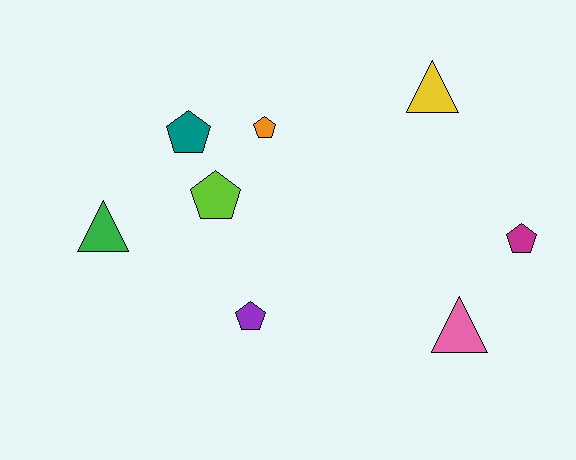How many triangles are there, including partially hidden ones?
There are 3 triangles.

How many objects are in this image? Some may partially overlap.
There are 8 objects.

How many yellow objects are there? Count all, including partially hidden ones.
There is 1 yellow object.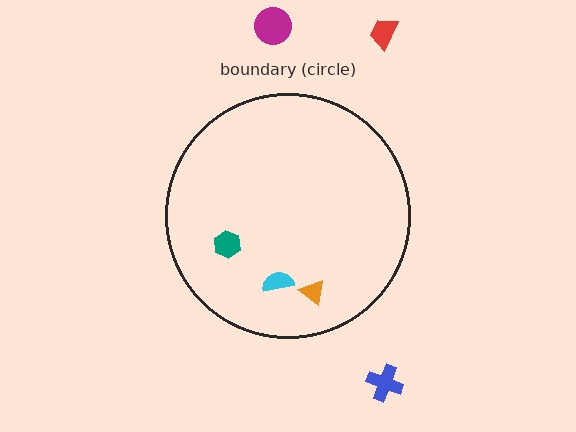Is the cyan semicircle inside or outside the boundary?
Inside.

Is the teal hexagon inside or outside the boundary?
Inside.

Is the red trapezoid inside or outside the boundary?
Outside.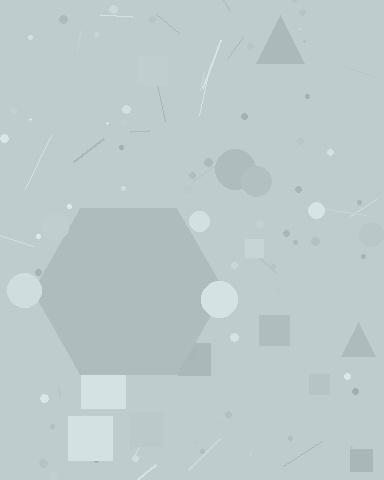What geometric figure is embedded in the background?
A hexagon is embedded in the background.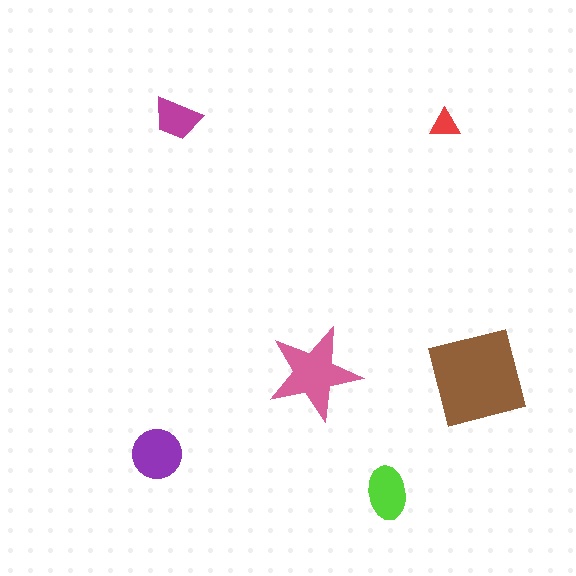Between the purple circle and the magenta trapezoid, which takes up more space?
The purple circle.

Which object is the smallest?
The red triangle.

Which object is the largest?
The brown square.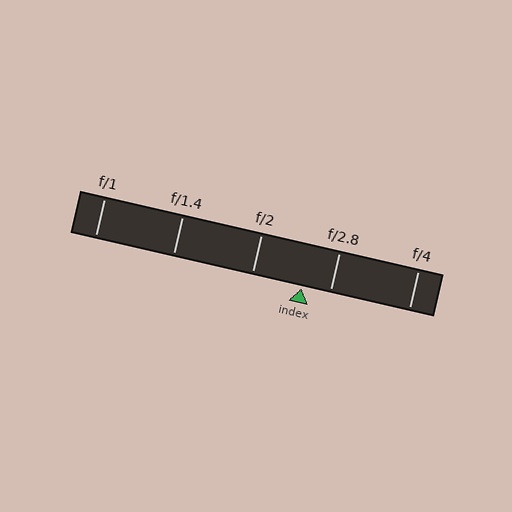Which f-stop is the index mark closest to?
The index mark is closest to f/2.8.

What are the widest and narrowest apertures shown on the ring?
The widest aperture shown is f/1 and the narrowest is f/4.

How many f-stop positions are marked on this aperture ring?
There are 5 f-stop positions marked.